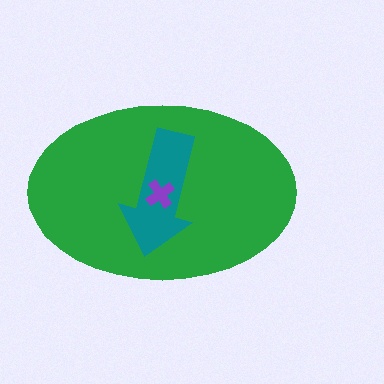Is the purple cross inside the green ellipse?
Yes.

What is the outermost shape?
The green ellipse.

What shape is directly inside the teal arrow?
The purple cross.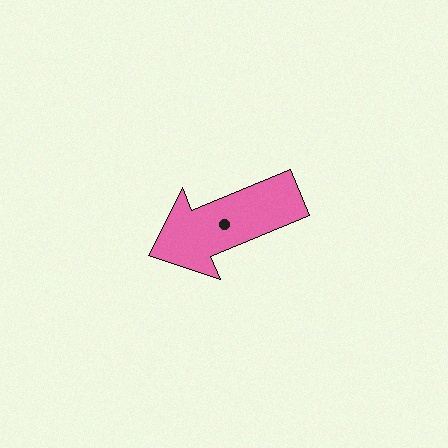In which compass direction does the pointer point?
Southwest.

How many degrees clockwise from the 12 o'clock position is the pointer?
Approximately 247 degrees.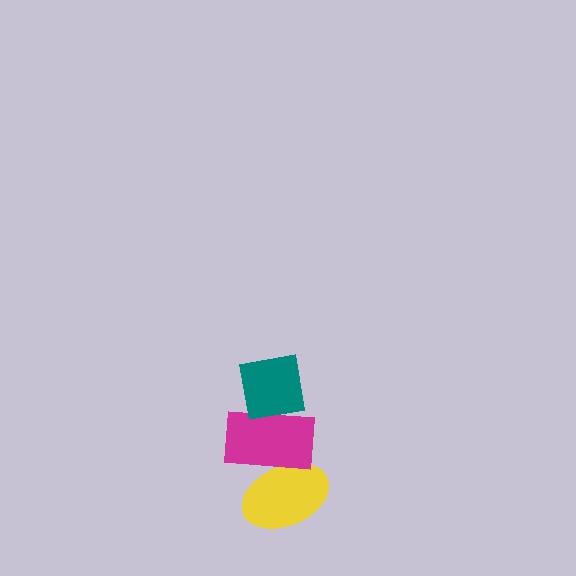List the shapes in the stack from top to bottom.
From top to bottom: the teal square, the magenta rectangle, the yellow ellipse.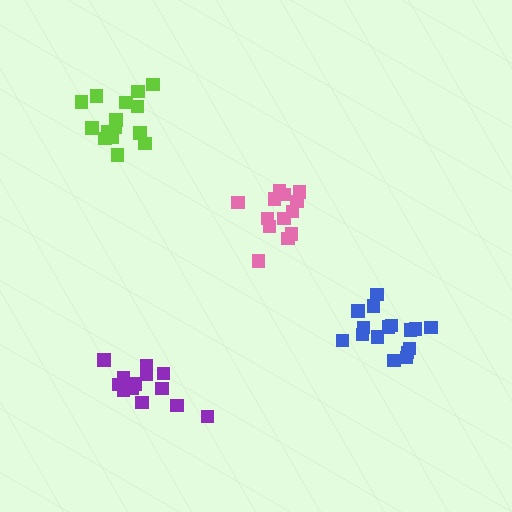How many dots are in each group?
Group 1: 13 dots, Group 2: 13 dots, Group 3: 15 dots, Group 4: 16 dots (57 total).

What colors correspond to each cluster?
The clusters are colored: purple, pink, lime, blue.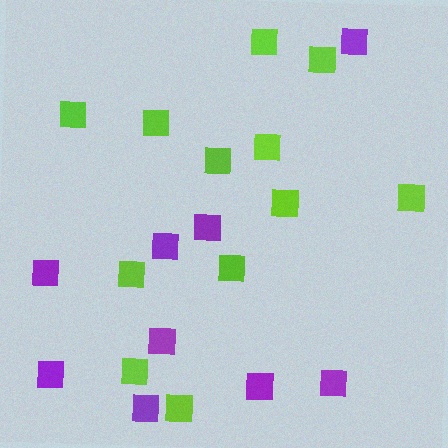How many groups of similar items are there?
There are 2 groups: one group of purple squares (9) and one group of lime squares (12).